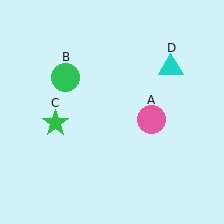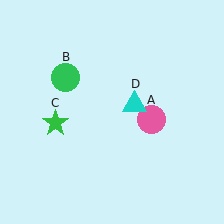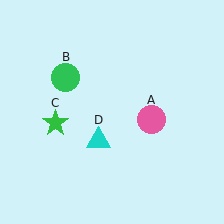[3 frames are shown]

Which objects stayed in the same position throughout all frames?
Pink circle (object A) and green circle (object B) and green star (object C) remained stationary.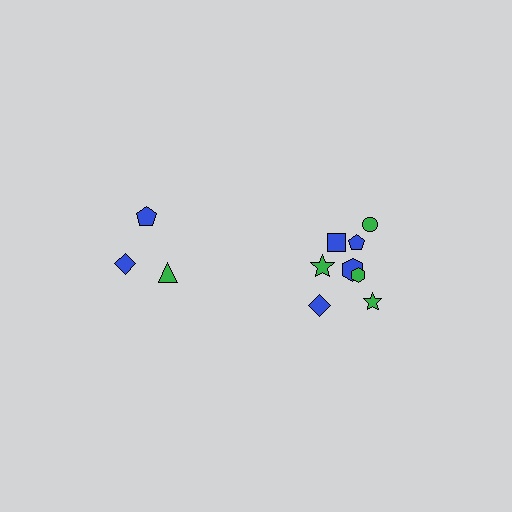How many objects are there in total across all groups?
There are 11 objects.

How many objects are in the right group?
There are 8 objects.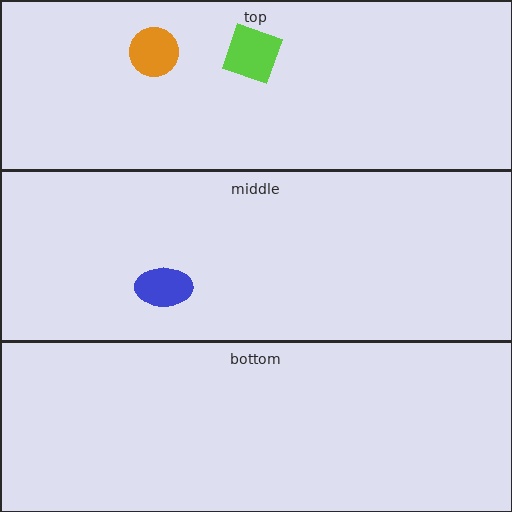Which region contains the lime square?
The top region.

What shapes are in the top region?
The lime square, the orange circle.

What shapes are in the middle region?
The blue ellipse.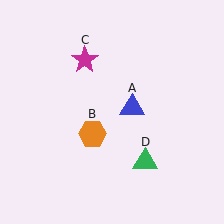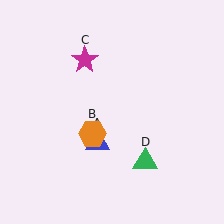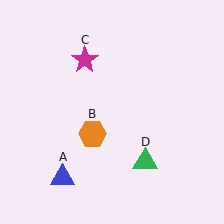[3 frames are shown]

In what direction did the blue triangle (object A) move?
The blue triangle (object A) moved down and to the left.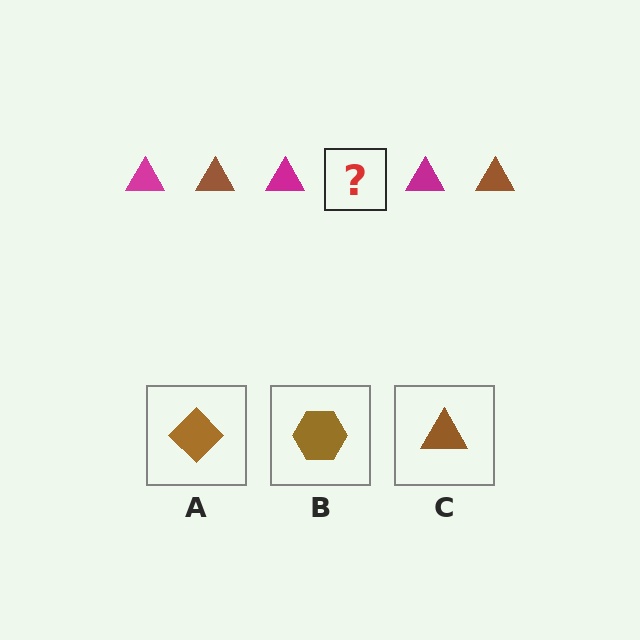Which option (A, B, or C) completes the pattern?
C.